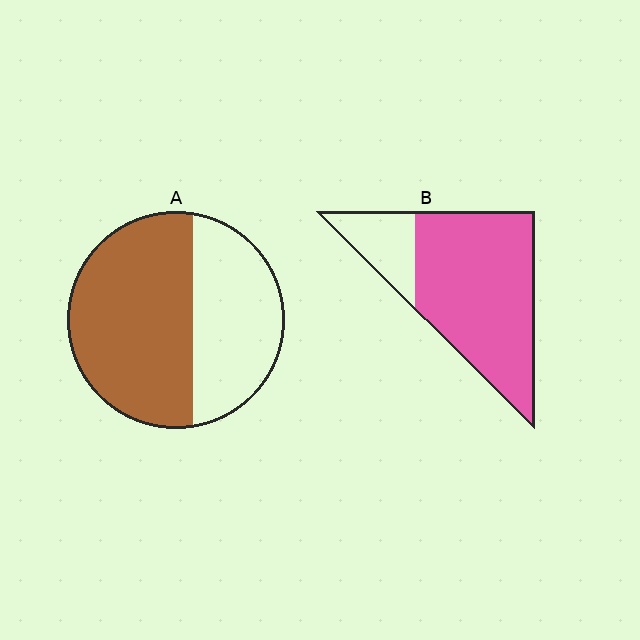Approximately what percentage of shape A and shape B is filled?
A is approximately 60% and B is approximately 80%.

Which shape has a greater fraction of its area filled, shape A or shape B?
Shape B.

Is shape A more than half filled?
Yes.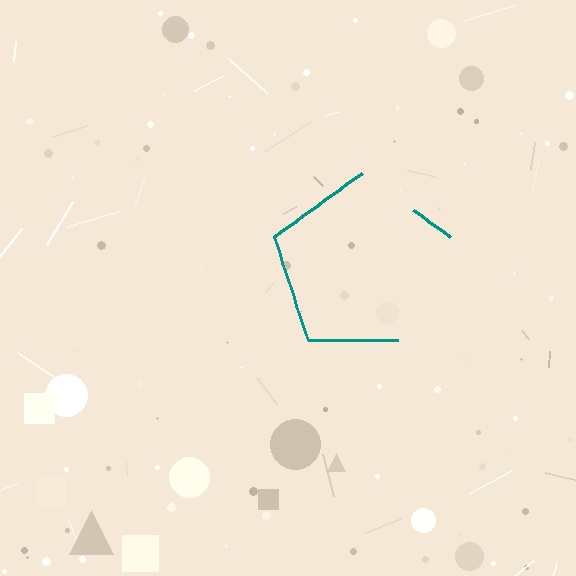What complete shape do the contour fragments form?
The contour fragments form a pentagon.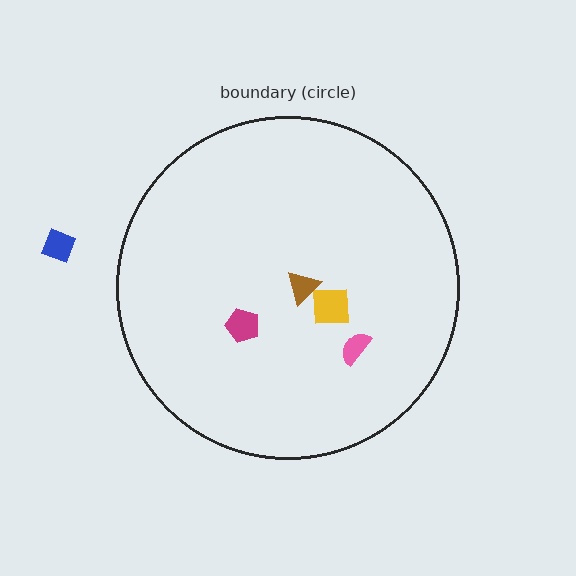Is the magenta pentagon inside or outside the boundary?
Inside.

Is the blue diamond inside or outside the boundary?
Outside.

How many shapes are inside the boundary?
4 inside, 1 outside.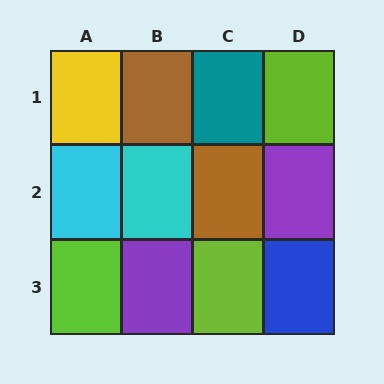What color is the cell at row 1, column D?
Lime.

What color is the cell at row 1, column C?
Teal.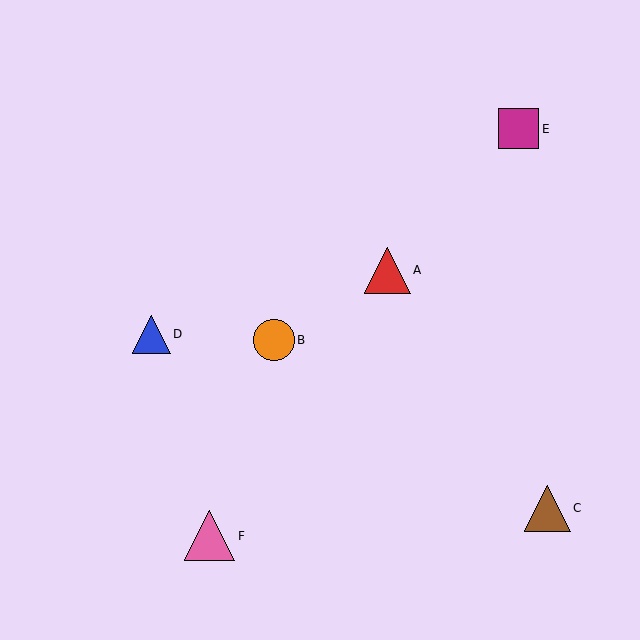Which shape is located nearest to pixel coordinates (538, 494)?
The brown triangle (labeled C) at (547, 508) is nearest to that location.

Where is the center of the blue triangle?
The center of the blue triangle is at (151, 334).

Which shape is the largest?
The pink triangle (labeled F) is the largest.